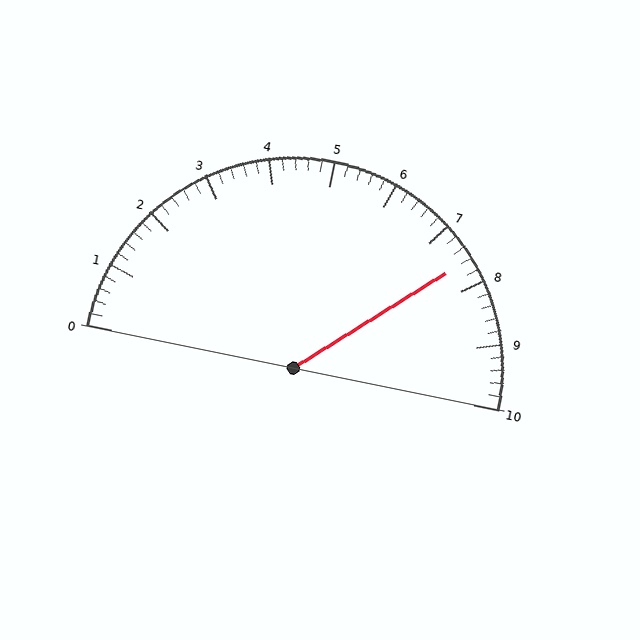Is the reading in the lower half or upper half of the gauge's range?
The reading is in the upper half of the range (0 to 10).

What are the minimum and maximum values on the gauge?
The gauge ranges from 0 to 10.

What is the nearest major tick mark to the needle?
The nearest major tick mark is 8.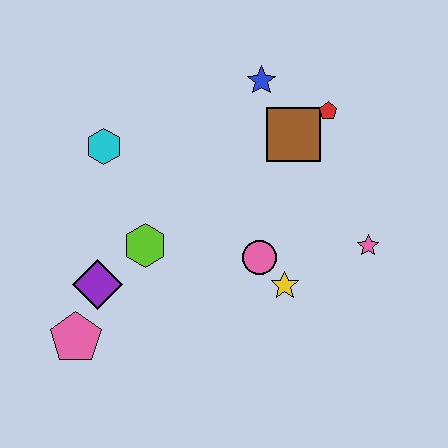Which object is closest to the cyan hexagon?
The lime hexagon is closest to the cyan hexagon.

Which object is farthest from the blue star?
The pink pentagon is farthest from the blue star.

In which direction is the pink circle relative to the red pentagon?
The pink circle is below the red pentagon.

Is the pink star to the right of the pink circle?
Yes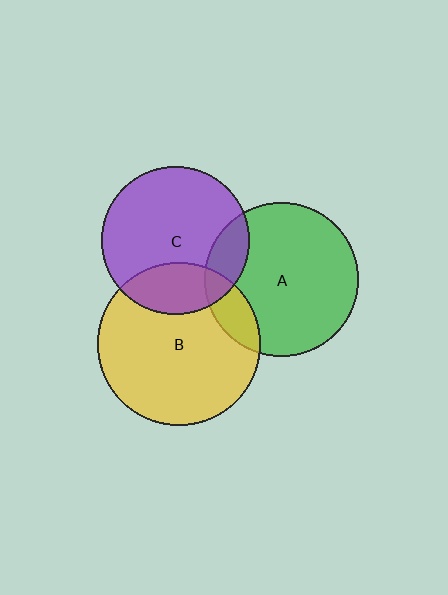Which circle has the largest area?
Circle B (yellow).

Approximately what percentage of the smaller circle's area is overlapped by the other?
Approximately 15%.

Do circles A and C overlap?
Yes.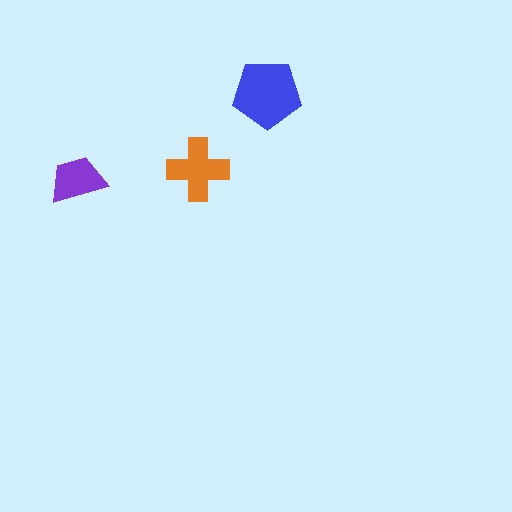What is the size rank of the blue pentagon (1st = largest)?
1st.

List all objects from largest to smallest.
The blue pentagon, the orange cross, the purple trapezoid.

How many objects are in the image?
There are 3 objects in the image.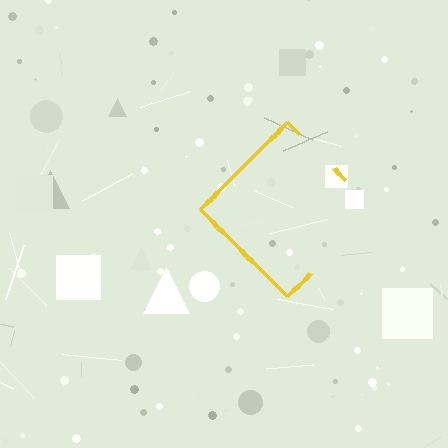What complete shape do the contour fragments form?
The contour fragments form a diamond.